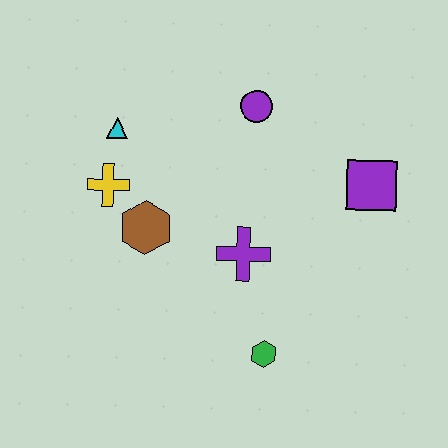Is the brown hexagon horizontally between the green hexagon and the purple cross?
No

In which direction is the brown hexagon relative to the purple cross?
The brown hexagon is to the left of the purple cross.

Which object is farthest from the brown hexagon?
The purple square is farthest from the brown hexagon.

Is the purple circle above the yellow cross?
Yes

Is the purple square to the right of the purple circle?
Yes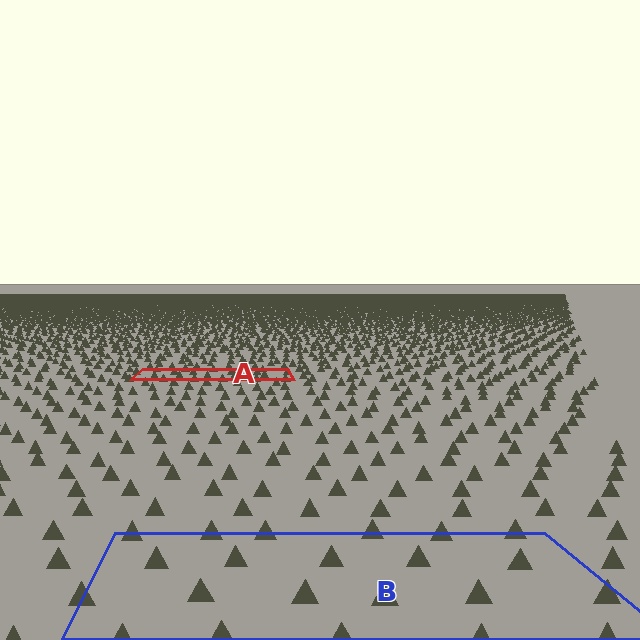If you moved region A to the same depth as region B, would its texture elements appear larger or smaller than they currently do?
They would appear larger. At a closer depth, the same texture elements are projected at a bigger on-screen size.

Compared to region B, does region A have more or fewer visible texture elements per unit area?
Region A has more texture elements per unit area — they are packed more densely because it is farther away.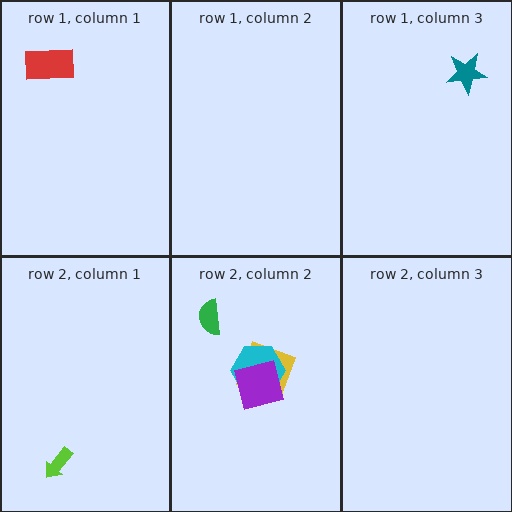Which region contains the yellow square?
The row 2, column 2 region.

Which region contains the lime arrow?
The row 2, column 1 region.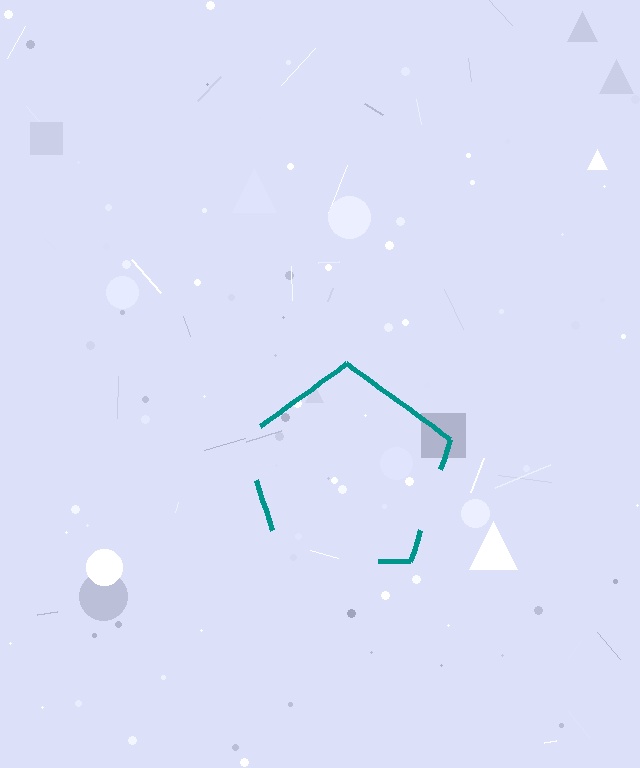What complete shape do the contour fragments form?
The contour fragments form a pentagon.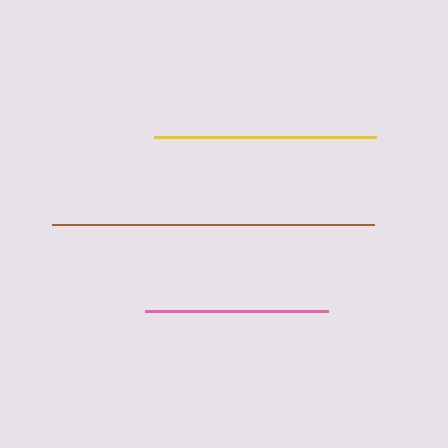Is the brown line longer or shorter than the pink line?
The brown line is longer than the pink line.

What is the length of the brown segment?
The brown segment is approximately 322 pixels long.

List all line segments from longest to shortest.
From longest to shortest: brown, yellow, pink.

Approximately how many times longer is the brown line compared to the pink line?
The brown line is approximately 1.8 times the length of the pink line.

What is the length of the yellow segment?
The yellow segment is approximately 222 pixels long.